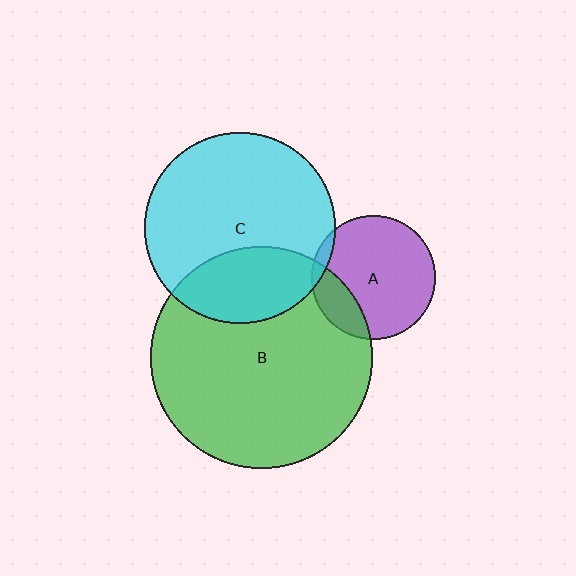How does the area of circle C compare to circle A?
Approximately 2.4 times.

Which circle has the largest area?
Circle B (green).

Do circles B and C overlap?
Yes.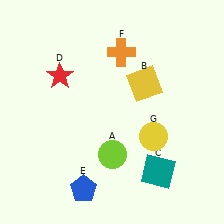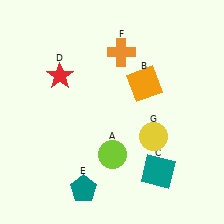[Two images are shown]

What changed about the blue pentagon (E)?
In Image 1, E is blue. In Image 2, it changed to teal.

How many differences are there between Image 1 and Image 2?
There are 2 differences between the two images.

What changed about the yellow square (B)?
In Image 1, B is yellow. In Image 2, it changed to orange.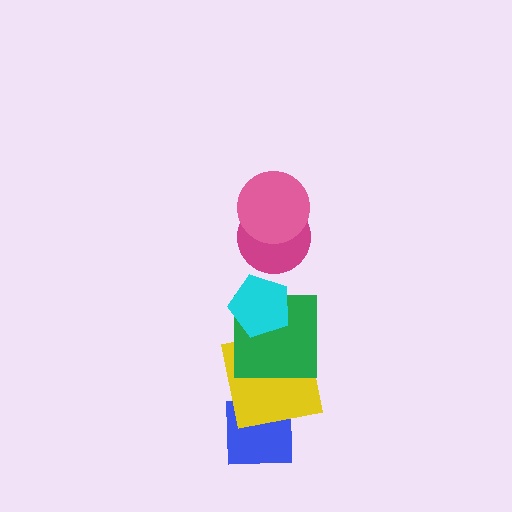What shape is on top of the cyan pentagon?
The magenta circle is on top of the cyan pentagon.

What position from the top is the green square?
The green square is 4th from the top.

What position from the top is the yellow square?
The yellow square is 5th from the top.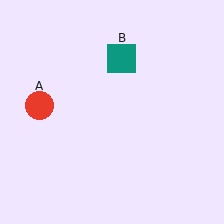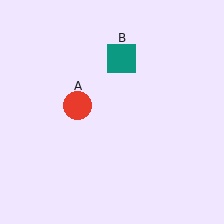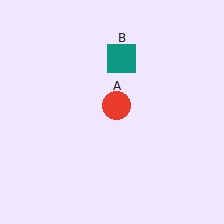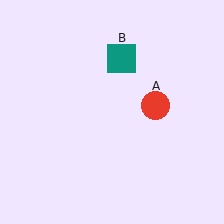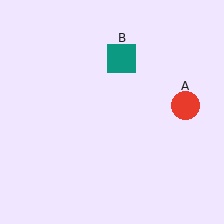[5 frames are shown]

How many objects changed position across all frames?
1 object changed position: red circle (object A).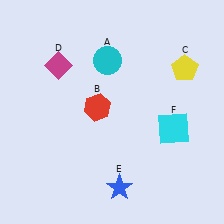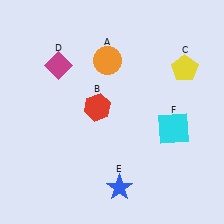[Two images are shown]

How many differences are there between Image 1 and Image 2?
There is 1 difference between the two images.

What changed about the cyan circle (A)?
In Image 1, A is cyan. In Image 2, it changed to orange.